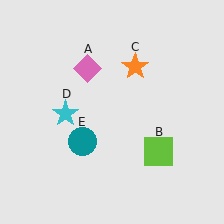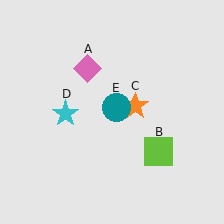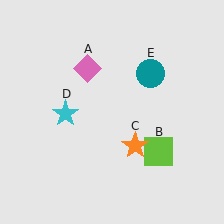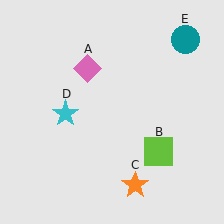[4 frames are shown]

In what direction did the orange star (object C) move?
The orange star (object C) moved down.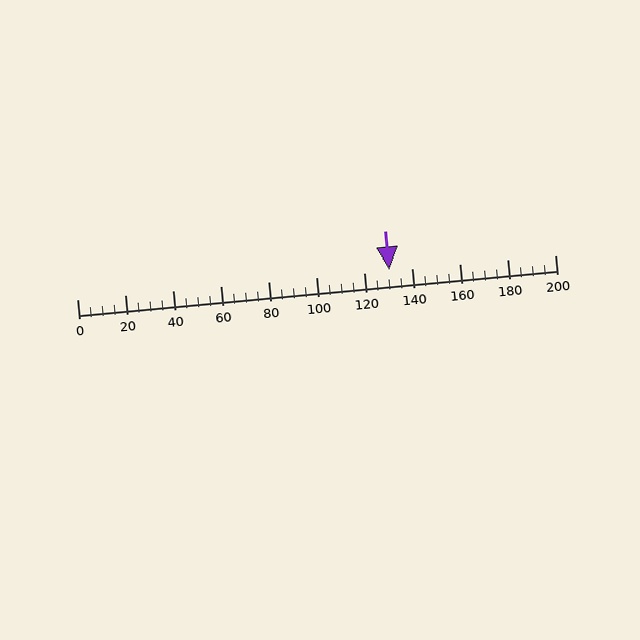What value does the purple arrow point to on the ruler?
The purple arrow points to approximately 131.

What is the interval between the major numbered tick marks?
The major tick marks are spaced 20 units apart.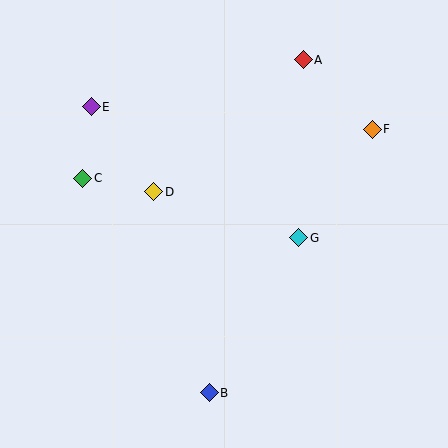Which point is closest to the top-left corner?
Point E is closest to the top-left corner.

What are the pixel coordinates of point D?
Point D is at (154, 192).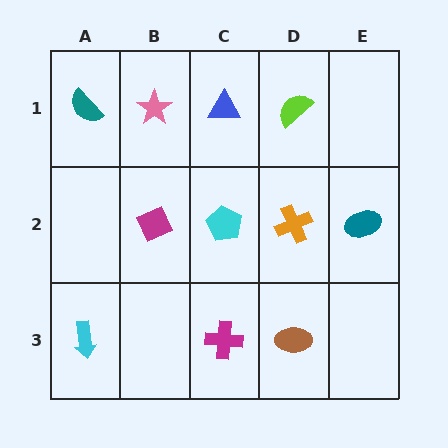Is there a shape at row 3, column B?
No, that cell is empty.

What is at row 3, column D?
A brown ellipse.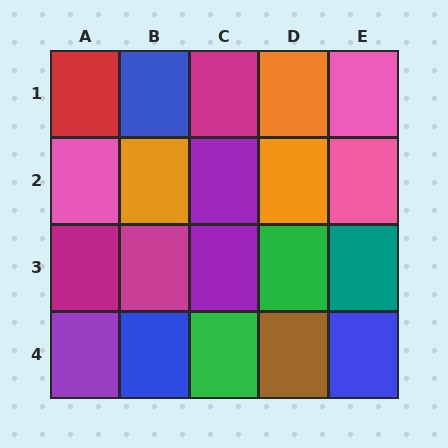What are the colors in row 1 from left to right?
Red, blue, magenta, orange, pink.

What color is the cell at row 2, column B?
Orange.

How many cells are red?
1 cell is red.